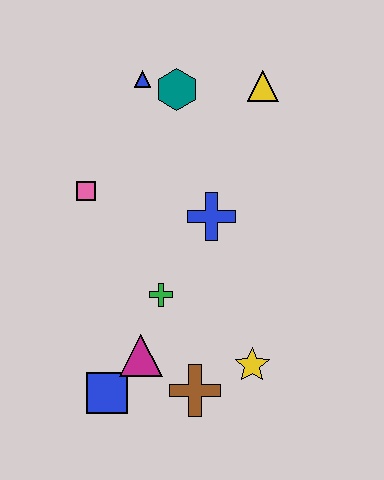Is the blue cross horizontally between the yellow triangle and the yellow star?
No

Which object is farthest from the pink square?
The yellow star is farthest from the pink square.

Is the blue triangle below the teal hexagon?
No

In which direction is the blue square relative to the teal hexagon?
The blue square is below the teal hexagon.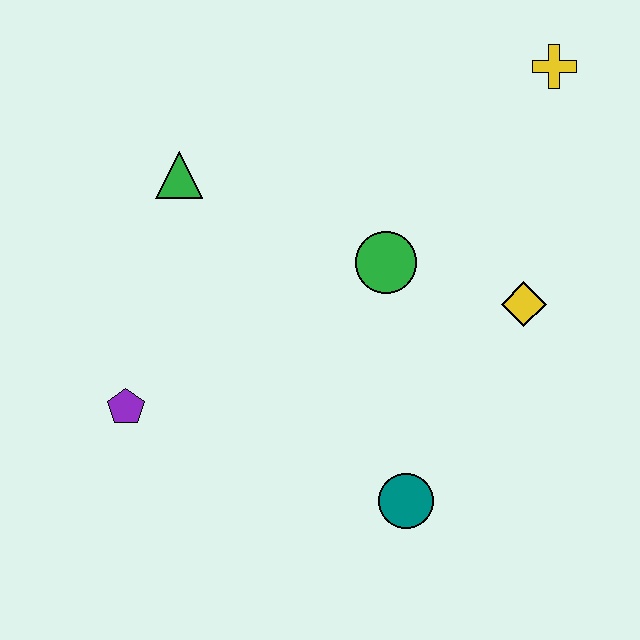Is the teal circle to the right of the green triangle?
Yes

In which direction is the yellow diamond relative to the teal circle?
The yellow diamond is above the teal circle.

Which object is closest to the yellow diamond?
The green circle is closest to the yellow diamond.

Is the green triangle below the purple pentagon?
No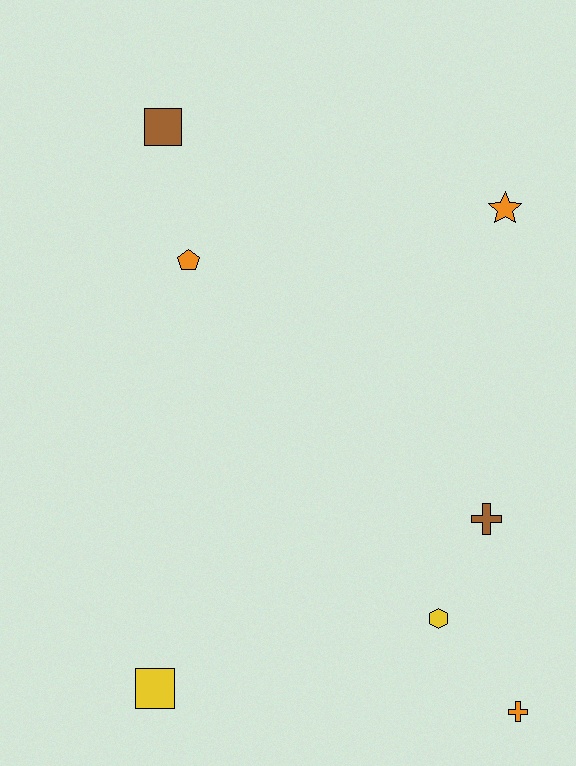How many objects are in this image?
There are 7 objects.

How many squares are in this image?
There are 2 squares.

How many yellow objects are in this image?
There are 2 yellow objects.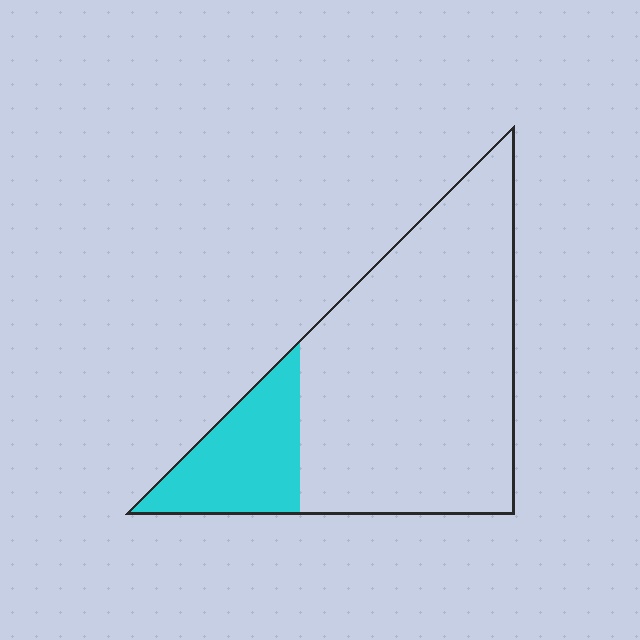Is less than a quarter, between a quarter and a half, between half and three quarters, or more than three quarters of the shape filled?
Less than a quarter.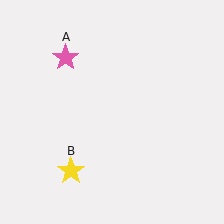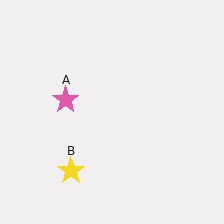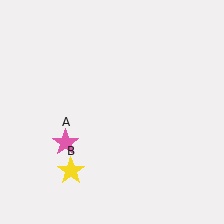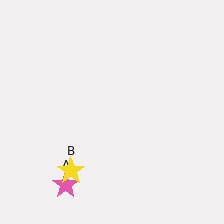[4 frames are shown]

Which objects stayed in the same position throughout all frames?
Yellow star (object B) remained stationary.